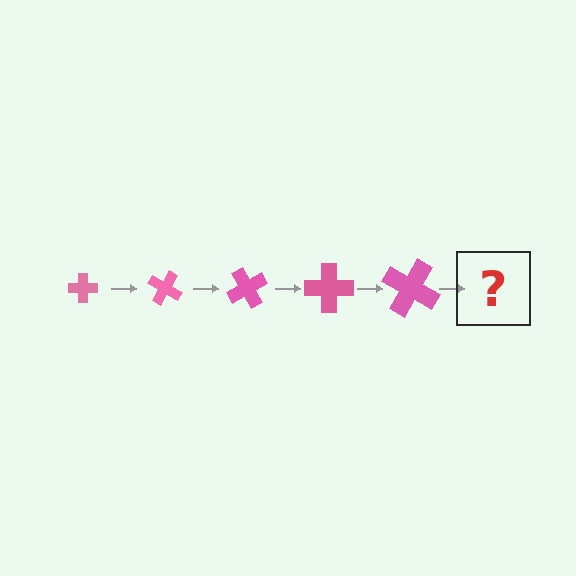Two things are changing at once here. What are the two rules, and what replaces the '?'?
The two rules are that the cross grows larger each step and it rotates 30 degrees each step. The '?' should be a cross, larger than the previous one and rotated 150 degrees from the start.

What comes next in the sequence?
The next element should be a cross, larger than the previous one and rotated 150 degrees from the start.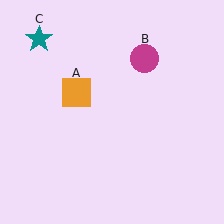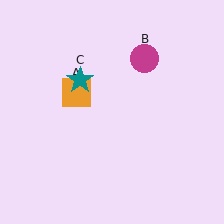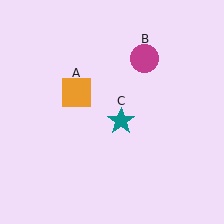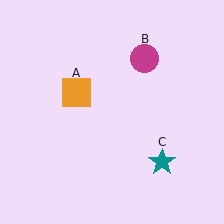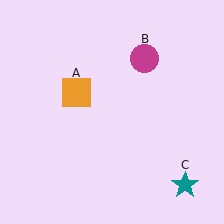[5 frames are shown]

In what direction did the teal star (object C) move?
The teal star (object C) moved down and to the right.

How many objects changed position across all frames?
1 object changed position: teal star (object C).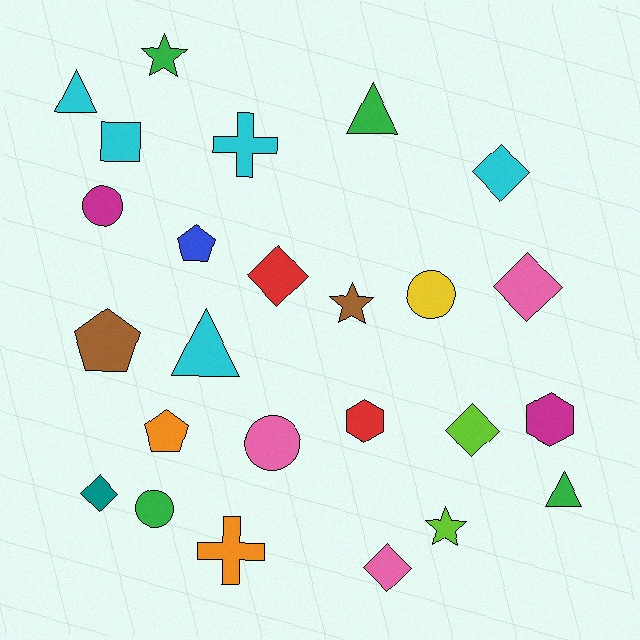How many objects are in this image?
There are 25 objects.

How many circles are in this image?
There are 4 circles.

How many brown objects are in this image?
There are 2 brown objects.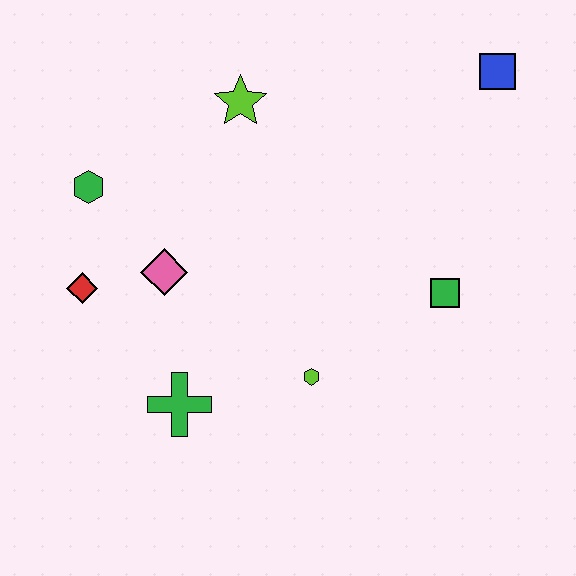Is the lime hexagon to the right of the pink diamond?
Yes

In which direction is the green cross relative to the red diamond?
The green cross is below the red diamond.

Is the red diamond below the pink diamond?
Yes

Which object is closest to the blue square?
The green square is closest to the blue square.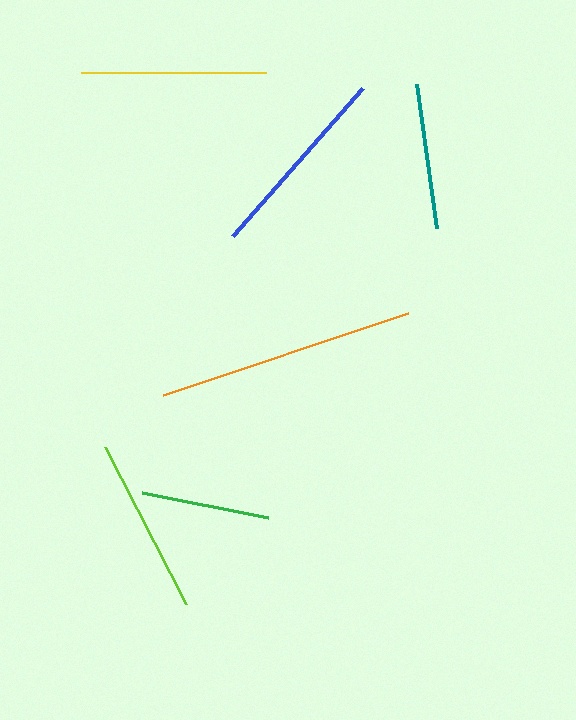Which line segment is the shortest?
The green line is the shortest at approximately 129 pixels.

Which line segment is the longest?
The orange line is the longest at approximately 257 pixels.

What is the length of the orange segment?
The orange segment is approximately 257 pixels long.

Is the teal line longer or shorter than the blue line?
The blue line is longer than the teal line.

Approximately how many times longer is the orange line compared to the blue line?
The orange line is approximately 1.3 times the length of the blue line.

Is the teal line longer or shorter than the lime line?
The lime line is longer than the teal line.